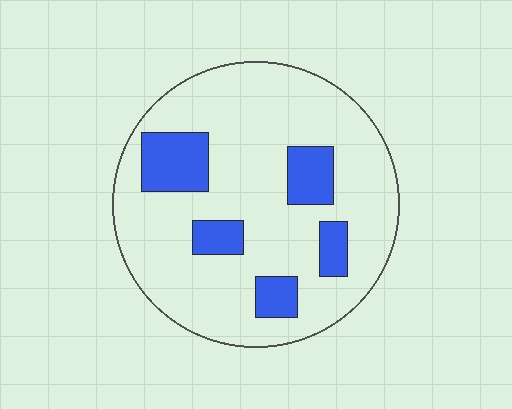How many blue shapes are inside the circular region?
5.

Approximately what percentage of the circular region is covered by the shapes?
Approximately 20%.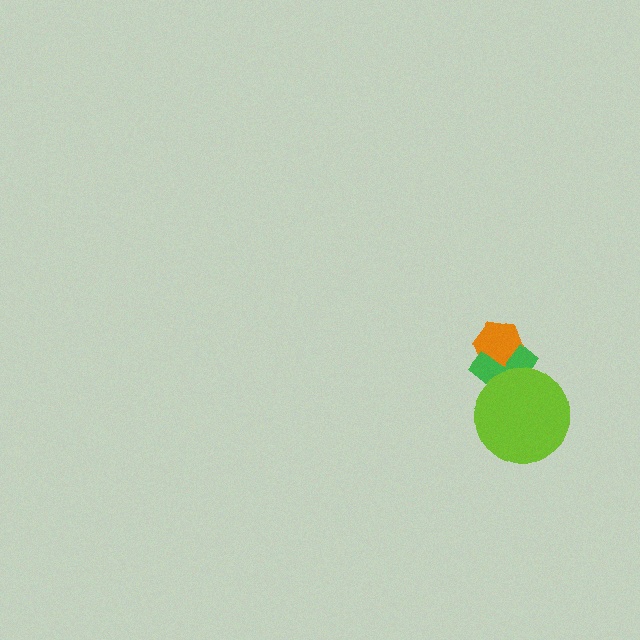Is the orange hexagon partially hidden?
Yes, it is partially covered by another shape.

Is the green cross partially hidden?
Yes, it is partially covered by another shape.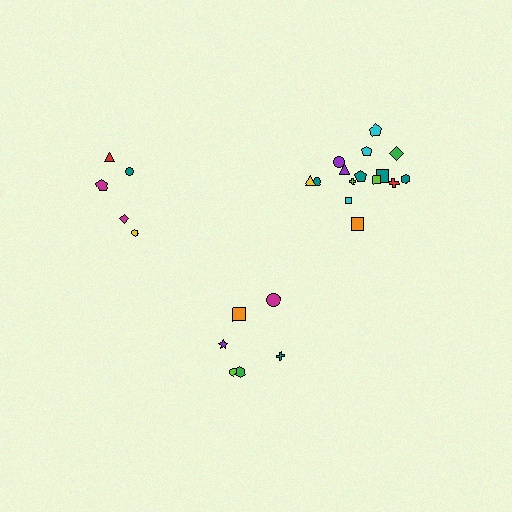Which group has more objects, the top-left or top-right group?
The top-right group.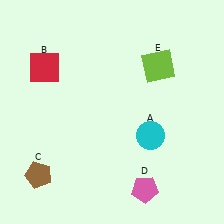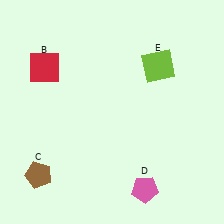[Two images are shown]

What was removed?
The cyan circle (A) was removed in Image 2.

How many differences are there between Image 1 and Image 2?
There is 1 difference between the two images.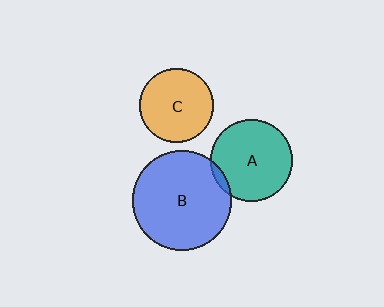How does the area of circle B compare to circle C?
Approximately 1.8 times.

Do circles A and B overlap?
Yes.